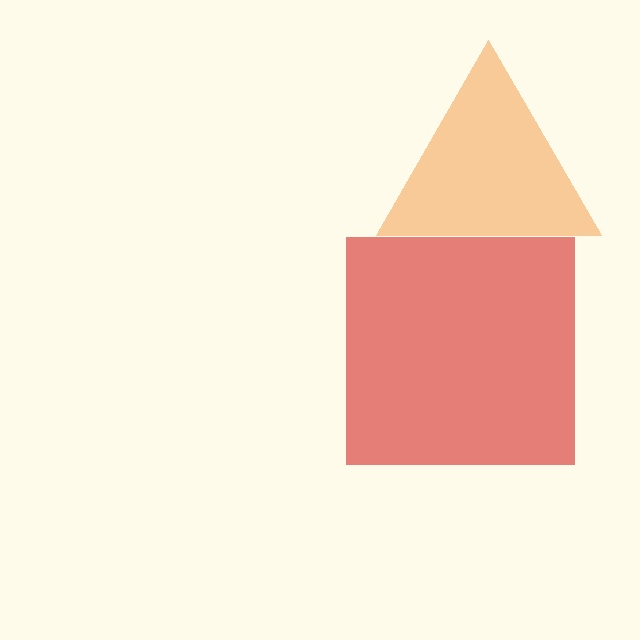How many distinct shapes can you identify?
There are 2 distinct shapes: a red square, an orange triangle.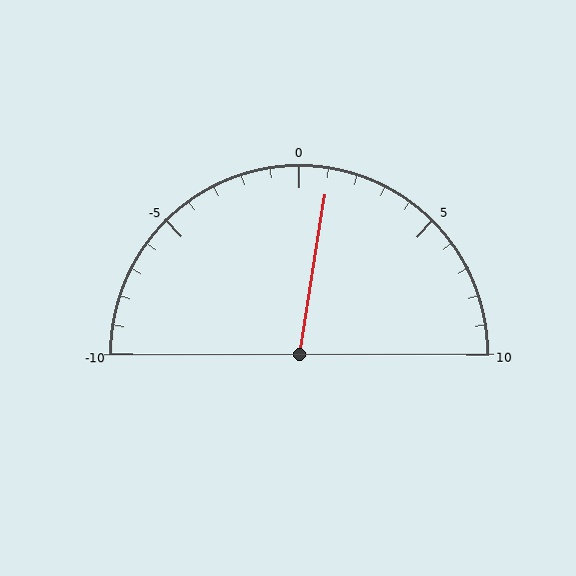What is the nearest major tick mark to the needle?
The nearest major tick mark is 0.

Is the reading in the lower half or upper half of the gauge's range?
The reading is in the upper half of the range (-10 to 10).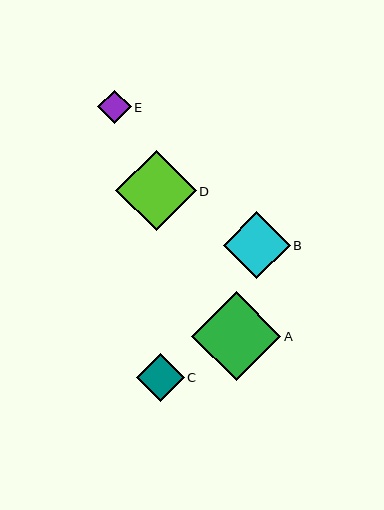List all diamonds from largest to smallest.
From largest to smallest: A, D, B, C, E.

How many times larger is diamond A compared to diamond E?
Diamond A is approximately 2.6 times the size of diamond E.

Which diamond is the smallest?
Diamond E is the smallest with a size of approximately 34 pixels.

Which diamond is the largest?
Diamond A is the largest with a size of approximately 89 pixels.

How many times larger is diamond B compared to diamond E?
Diamond B is approximately 2.0 times the size of diamond E.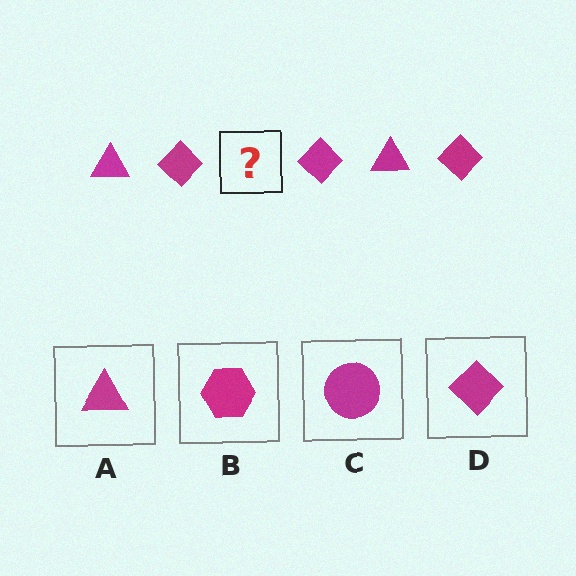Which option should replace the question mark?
Option A.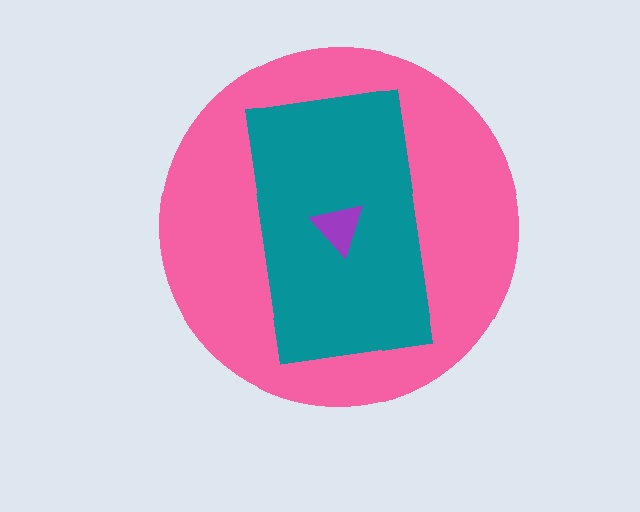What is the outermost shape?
The pink circle.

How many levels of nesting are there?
3.